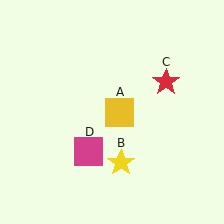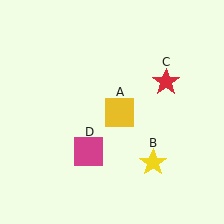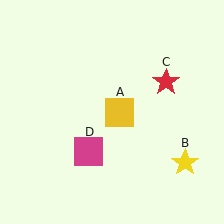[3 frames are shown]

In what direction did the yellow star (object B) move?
The yellow star (object B) moved right.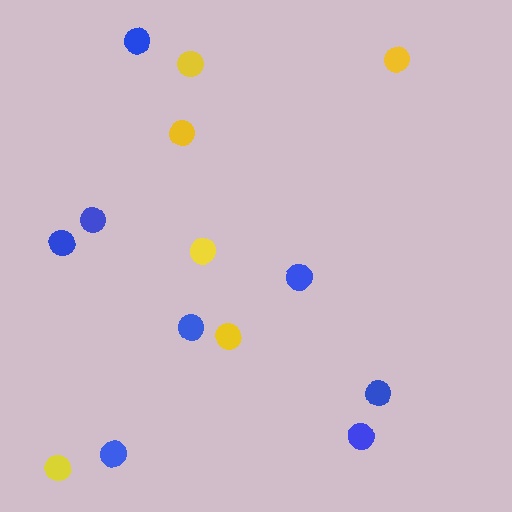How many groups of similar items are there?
There are 2 groups: one group of yellow circles (6) and one group of blue circles (8).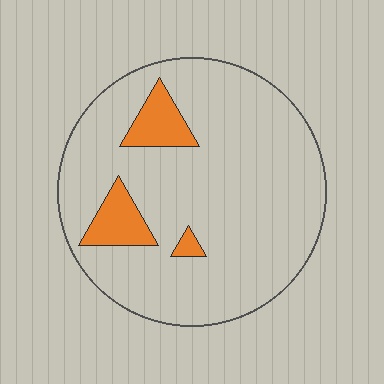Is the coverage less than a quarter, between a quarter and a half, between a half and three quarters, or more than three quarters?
Less than a quarter.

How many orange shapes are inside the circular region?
3.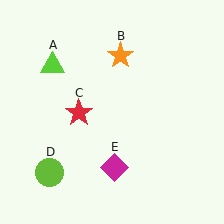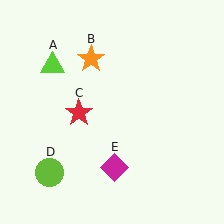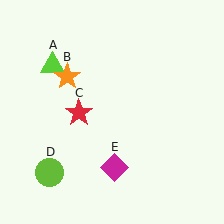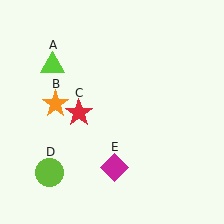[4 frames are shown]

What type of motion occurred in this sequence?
The orange star (object B) rotated counterclockwise around the center of the scene.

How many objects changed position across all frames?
1 object changed position: orange star (object B).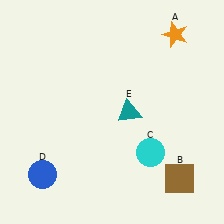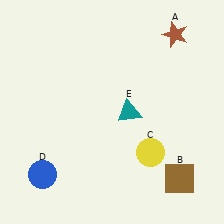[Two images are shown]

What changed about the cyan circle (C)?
In Image 1, C is cyan. In Image 2, it changed to yellow.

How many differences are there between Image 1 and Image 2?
There are 2 differences between the two images.